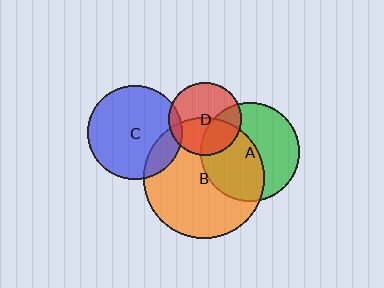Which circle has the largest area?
Circle B (orange).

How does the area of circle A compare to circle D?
Approximately 1.8 times.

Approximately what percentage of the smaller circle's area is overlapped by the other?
Approximately 15%.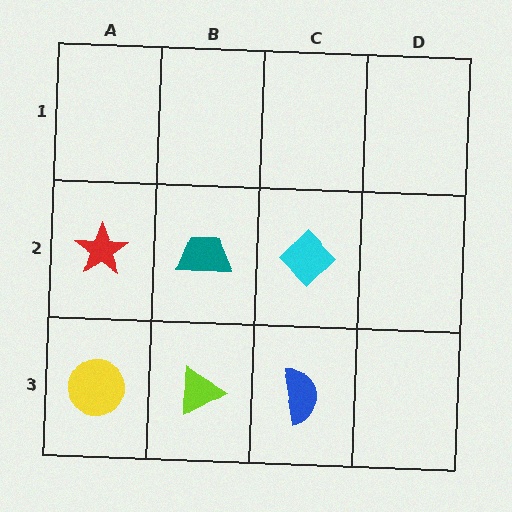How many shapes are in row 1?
0 shapes.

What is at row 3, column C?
A blue semicircle.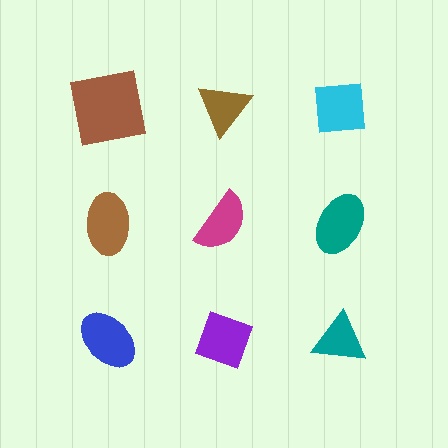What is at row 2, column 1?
A brown ellipse.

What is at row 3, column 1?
A blue ellipse.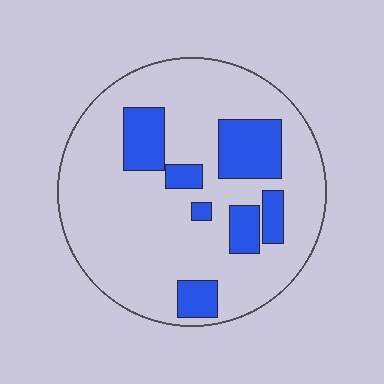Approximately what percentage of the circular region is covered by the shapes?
Approximately 20%.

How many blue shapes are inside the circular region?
7.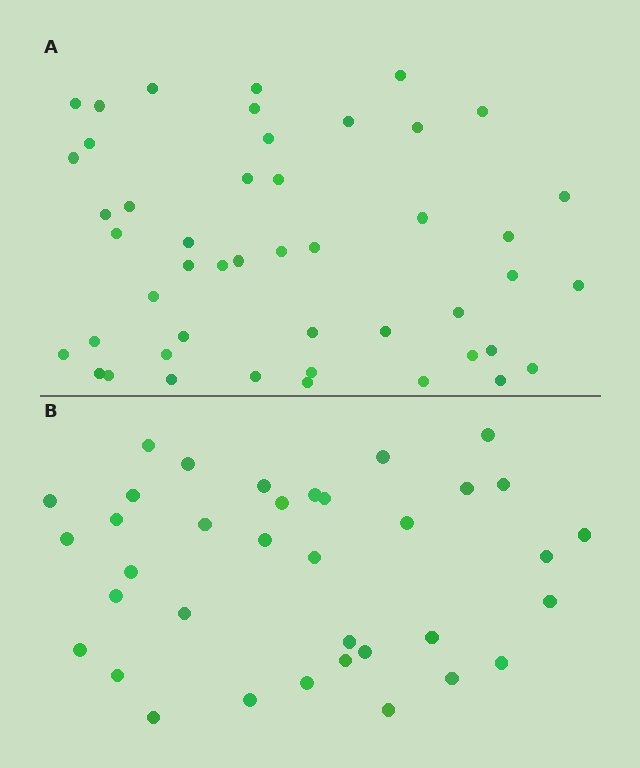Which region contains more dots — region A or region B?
Region A (the top region) has more dots.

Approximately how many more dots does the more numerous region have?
Region A has roughly 12 or so more dots than region B.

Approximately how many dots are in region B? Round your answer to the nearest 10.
About 40 dots. (The exact count is 36, which rounds to 40.)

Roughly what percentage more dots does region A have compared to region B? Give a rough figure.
About 30% more.